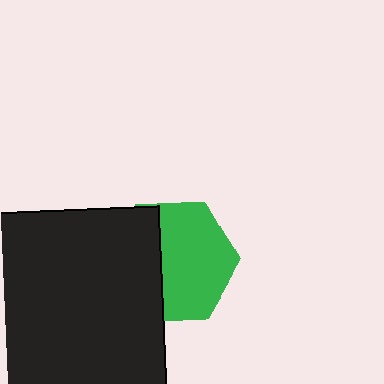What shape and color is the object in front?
The object in front is a black square.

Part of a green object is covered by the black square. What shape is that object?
It is a hexagon.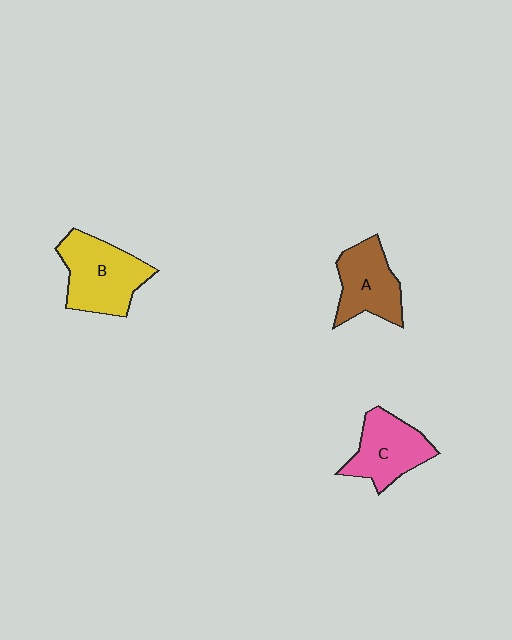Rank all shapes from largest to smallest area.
From largest to smallest: B (yellow), C (pink), A (brown).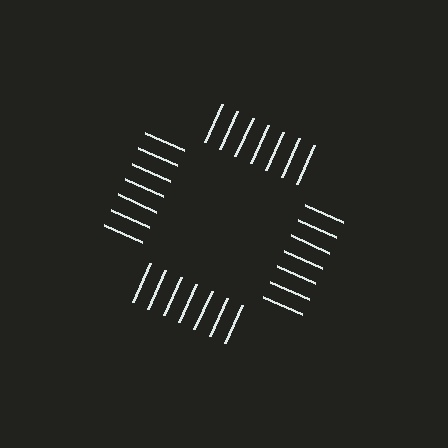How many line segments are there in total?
28 — 7 along each of the 4 edges.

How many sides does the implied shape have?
4 sides — the line-ends trace a square.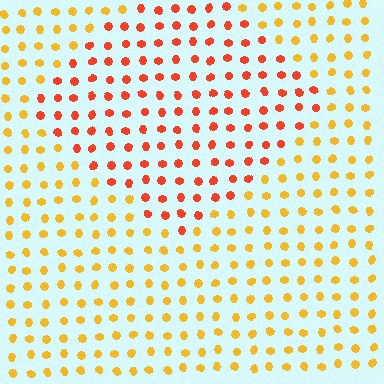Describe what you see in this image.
The image is filled with small yellow elements in a uniform arrangement. A diamond-shaped region is visible where the elements are tinted to a slightly different hue, forming a subtle color boundary.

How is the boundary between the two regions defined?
The boundary is defined purely by a slight shift in hue (about 37 degrees). Spacing, size, and orientation are identical on both sides.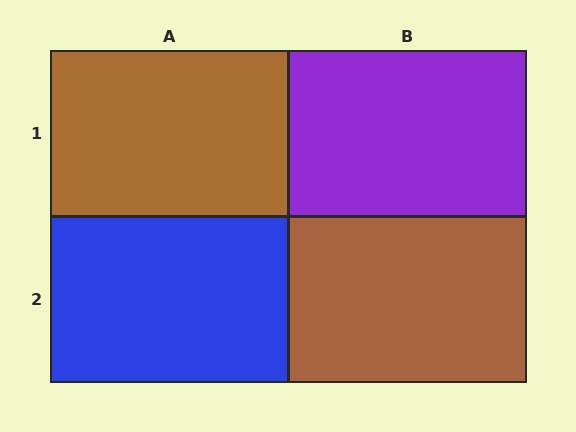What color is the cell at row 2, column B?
Brown.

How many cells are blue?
1 cell is blue.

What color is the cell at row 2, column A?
Blue.